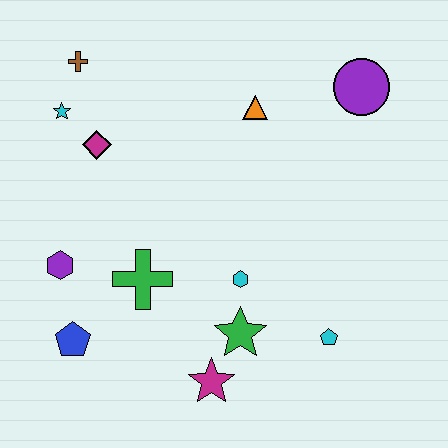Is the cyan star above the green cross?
Yes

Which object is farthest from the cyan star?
The cyan pentagon is farthest from the cyan star.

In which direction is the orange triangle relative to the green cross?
The orange triangle is above the green cross.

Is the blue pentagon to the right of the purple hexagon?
Yes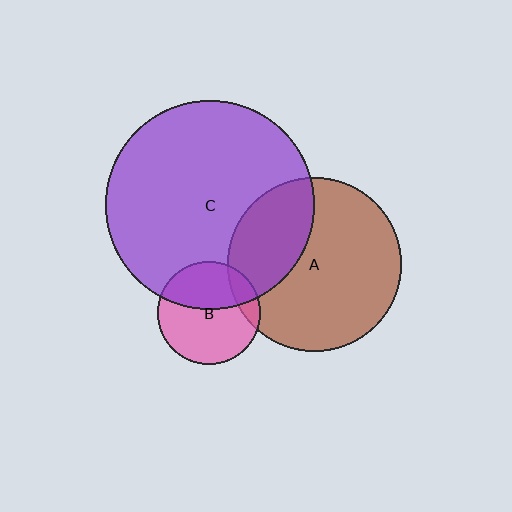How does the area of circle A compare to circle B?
Approximately 2.9 times.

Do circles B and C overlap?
Yes.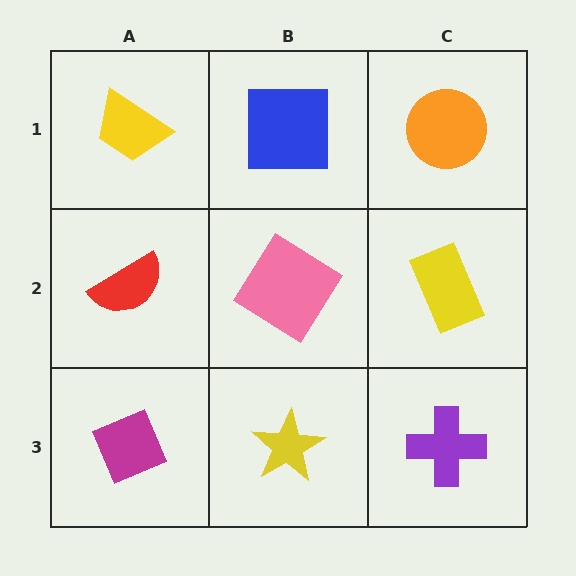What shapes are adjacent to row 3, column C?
A yellow rectangle (row 2, column C), a yellow star (row 3, column B).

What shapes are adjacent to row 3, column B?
A pink diamond (row 2, column B), a magenta diamond (row 3, column A), a purple cross (row 3, column C).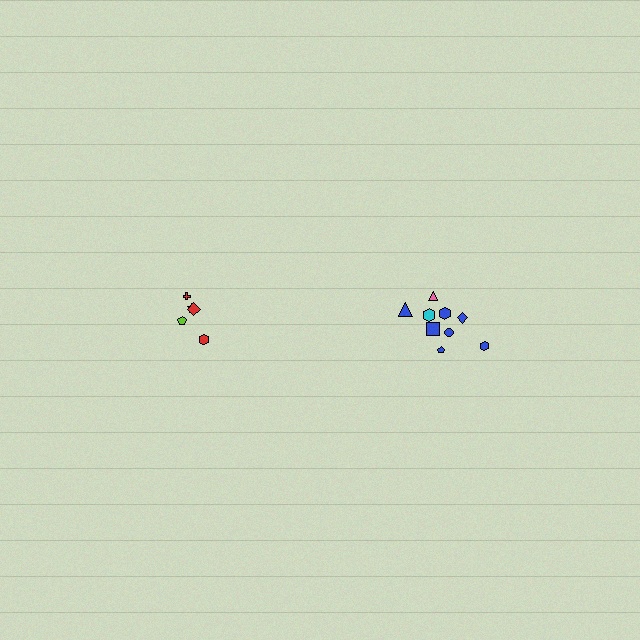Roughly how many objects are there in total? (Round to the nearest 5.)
Roughly 15 objects in total.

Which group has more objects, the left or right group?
The right group.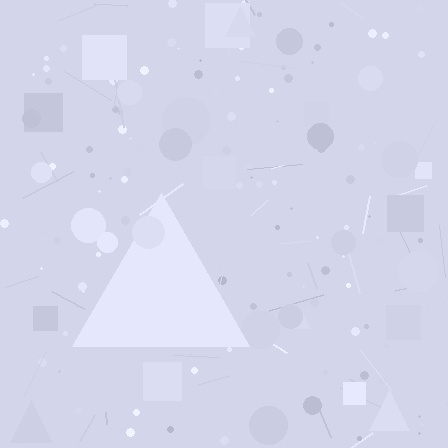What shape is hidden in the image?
A triangle is hidden in the image.